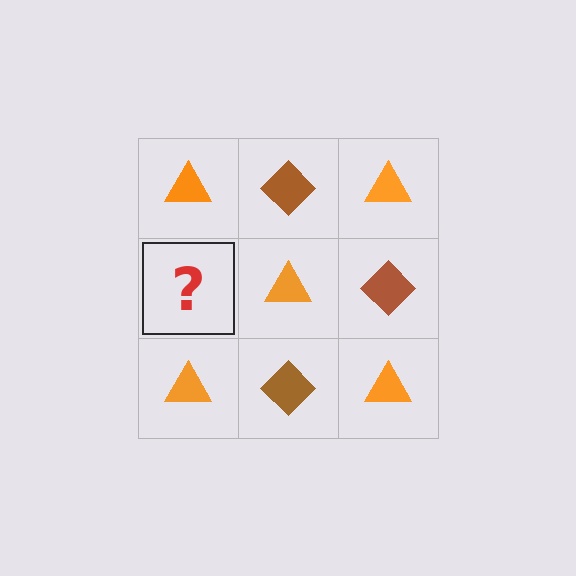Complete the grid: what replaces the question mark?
The question mark should be replaced with a brown diamond.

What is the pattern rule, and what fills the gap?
The rule is that it alternates orange triangle and brown diamond in a checkerboard pattern. The gap should be filled with a brown diamond.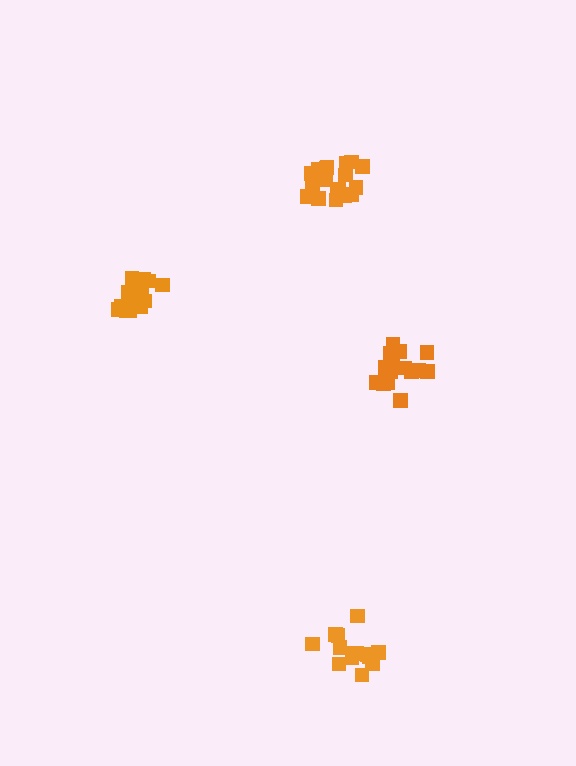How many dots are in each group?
Group 1: 19 dots, Group 2: 14 dots, Group 3: 17 dots, Group 4: 14 dots (64 total).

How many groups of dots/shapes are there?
There are 4 groups.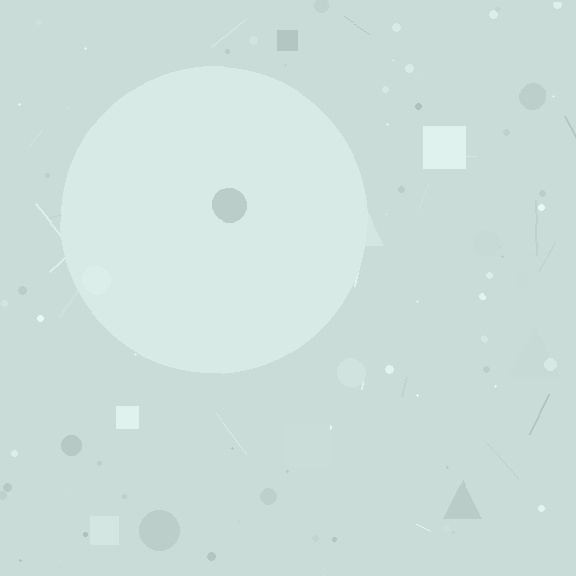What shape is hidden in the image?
A circle is hidden in the image.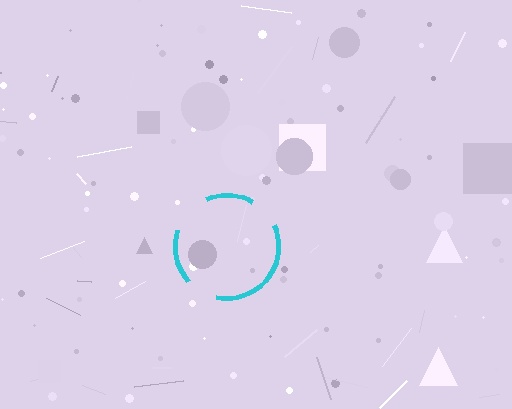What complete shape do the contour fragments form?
The contour fragments form a circle.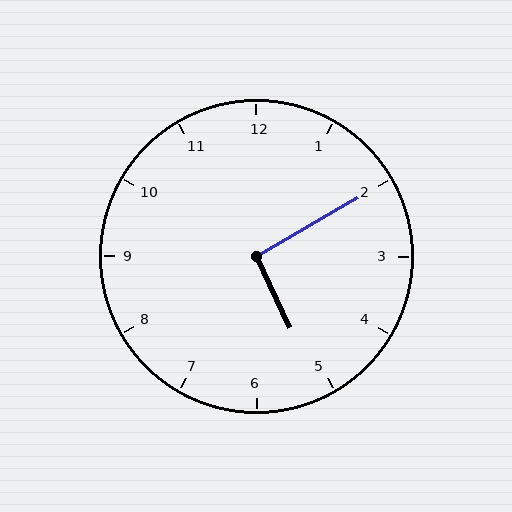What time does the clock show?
5:10.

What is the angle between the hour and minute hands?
Approximately 95 degrees.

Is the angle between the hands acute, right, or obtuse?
It is right.